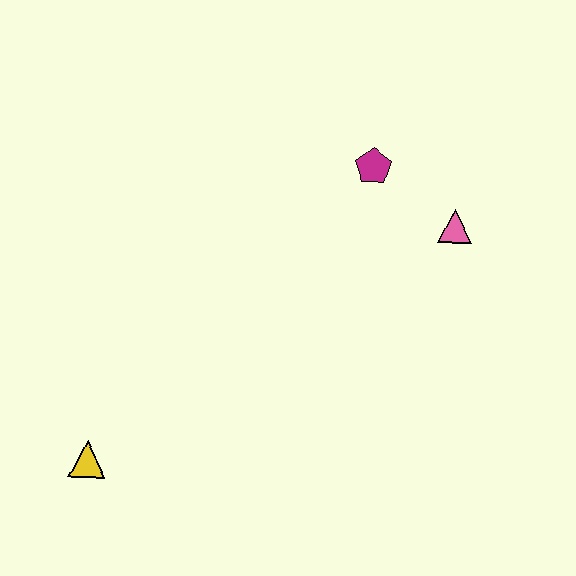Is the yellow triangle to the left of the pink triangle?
Yes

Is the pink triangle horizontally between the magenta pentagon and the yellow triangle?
No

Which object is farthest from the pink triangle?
The yellow triangle is farthest from the pink triangle.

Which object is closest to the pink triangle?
The magenta pentagon is closest to the pink triangle.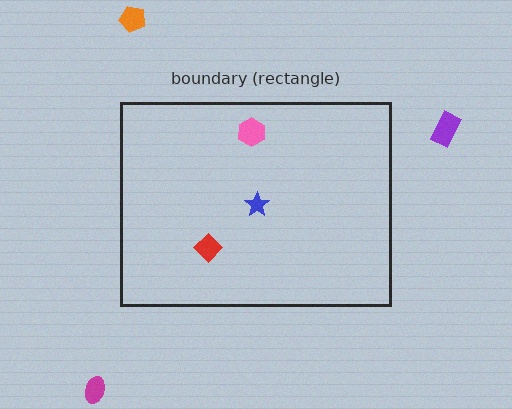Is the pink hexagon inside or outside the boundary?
Inside.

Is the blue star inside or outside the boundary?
Inside.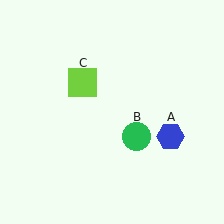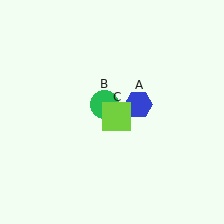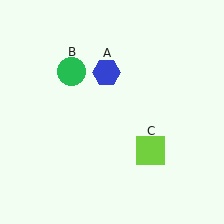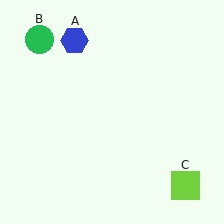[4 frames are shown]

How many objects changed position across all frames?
3 objects changed position: blue hexagon (object A), green circle (object B), lime square (object C).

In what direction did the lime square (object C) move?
The lime square (object C) moved down and to the right.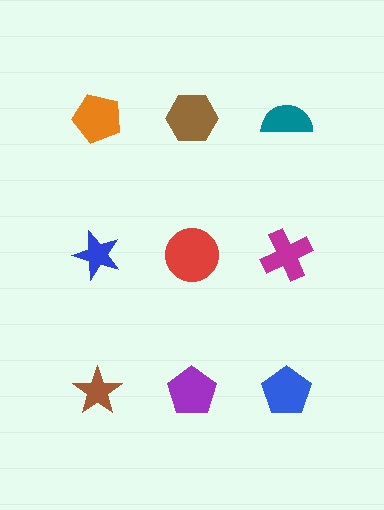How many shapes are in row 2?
3 shapes.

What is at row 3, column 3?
A blue pentagon.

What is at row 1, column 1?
An orange pentagon.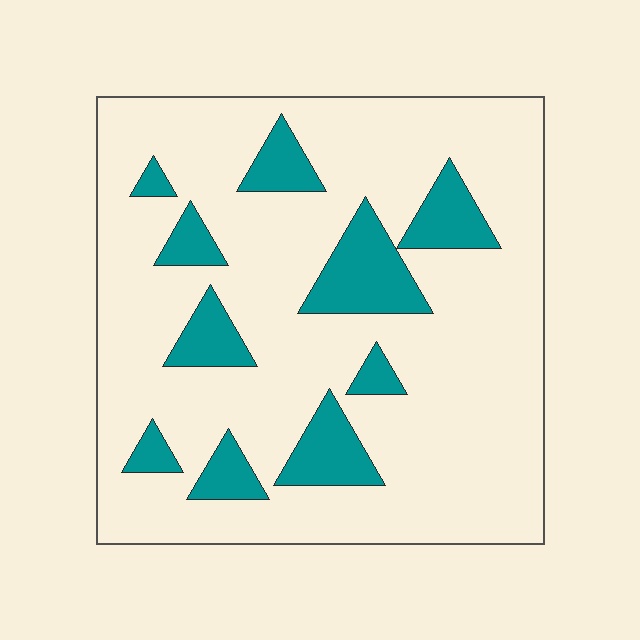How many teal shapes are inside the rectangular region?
10.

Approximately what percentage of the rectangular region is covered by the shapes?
Approximately 20%.